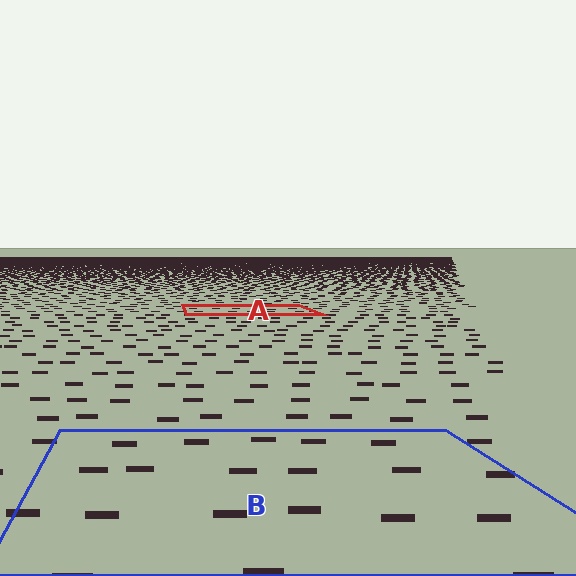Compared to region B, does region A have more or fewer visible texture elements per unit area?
Region A has more texture elements per unit area — they are packed more densely because it is farther away.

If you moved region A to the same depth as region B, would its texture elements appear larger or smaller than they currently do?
They would appear larger. At a closer depth, the same texture elements are projected at a bigger on-screen size.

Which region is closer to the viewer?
Region B is closer. The texture elements there are larger and more spread out.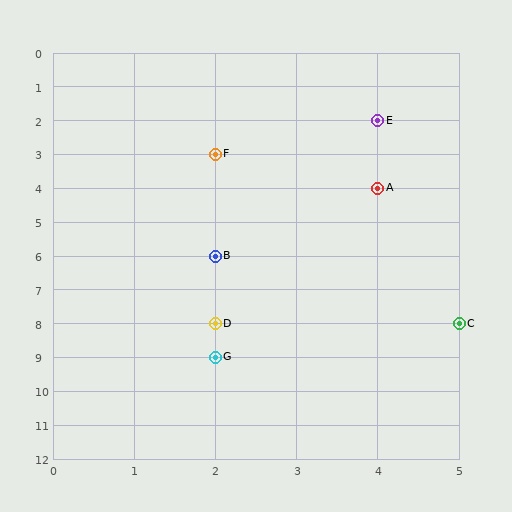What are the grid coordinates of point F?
Point F is at grid coordinates (2, 3).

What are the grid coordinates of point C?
Point C is at grid coordinates (5, 8).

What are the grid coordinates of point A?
Point A is at grid coordinates (4, 4).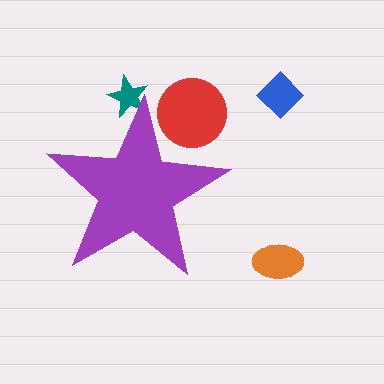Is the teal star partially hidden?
Yes, the teal star is partially hidden behind the purple star.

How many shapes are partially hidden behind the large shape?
2 shapes are partially hidden.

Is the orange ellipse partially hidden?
No, the orange ellipse is fully visible.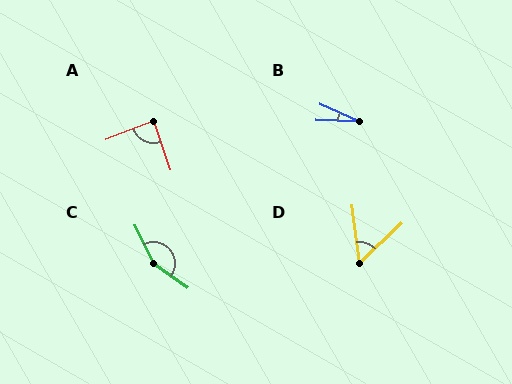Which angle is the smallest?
B, at approximately 22 degrees.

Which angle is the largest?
C, at approximately 152 degrees.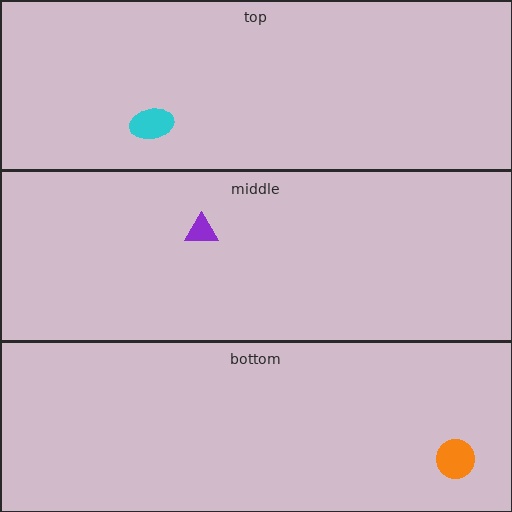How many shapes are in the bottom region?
1.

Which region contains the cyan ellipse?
The top region.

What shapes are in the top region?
The cyan ellipse.